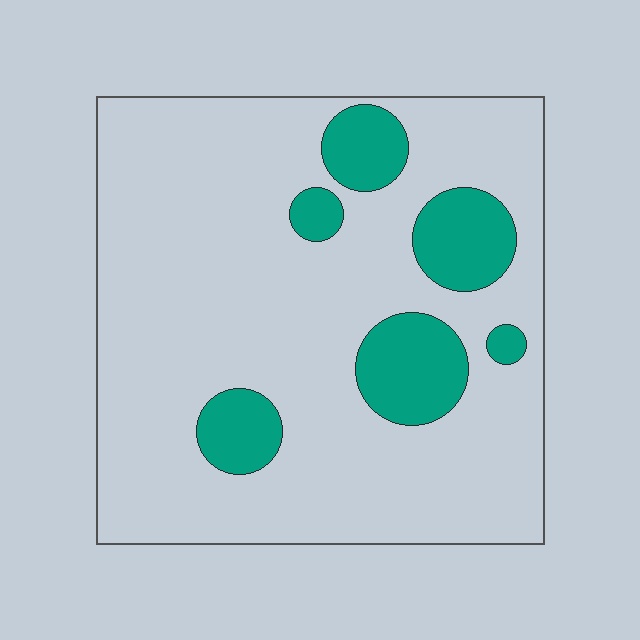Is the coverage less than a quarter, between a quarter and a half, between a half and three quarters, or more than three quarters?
Less than a quarter.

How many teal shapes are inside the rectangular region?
6.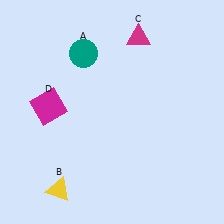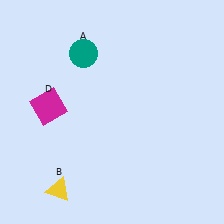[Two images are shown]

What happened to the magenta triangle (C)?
The magenta triangle (C) was removed in Image 2. It was in the top-right area of Image 1.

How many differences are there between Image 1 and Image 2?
There is 1 difference between the two images.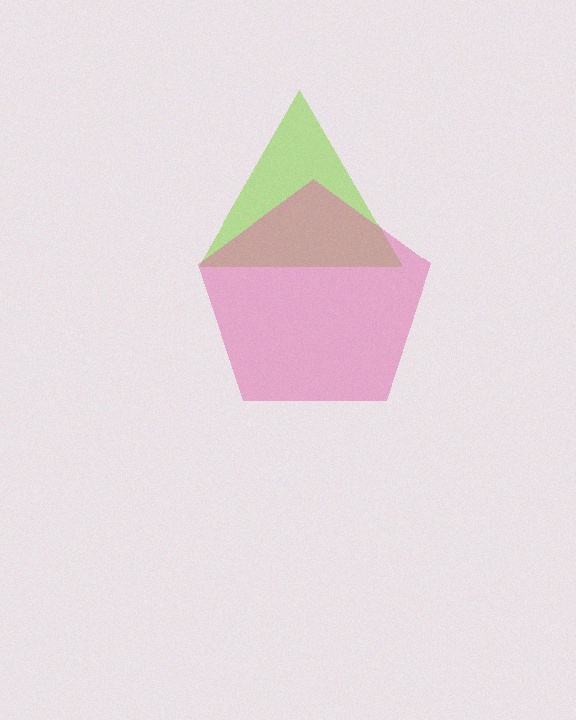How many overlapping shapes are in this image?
There are 2 overlapping shapes in the image.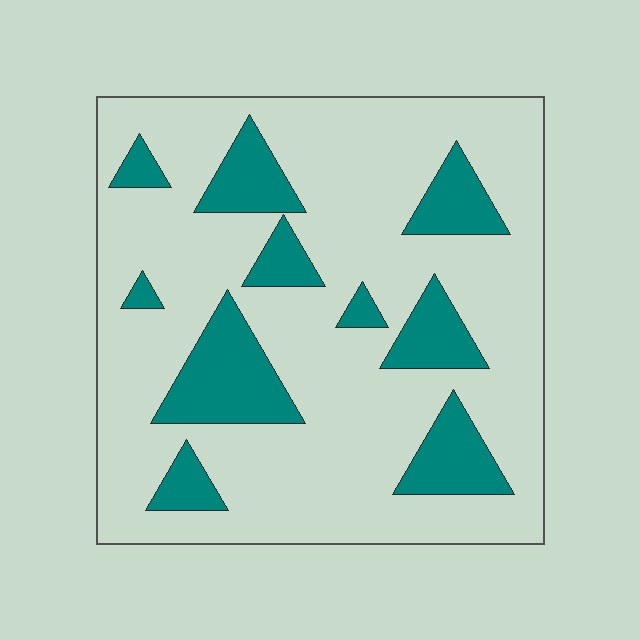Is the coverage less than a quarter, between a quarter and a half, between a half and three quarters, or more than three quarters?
Less than a quarter.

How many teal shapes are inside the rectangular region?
10.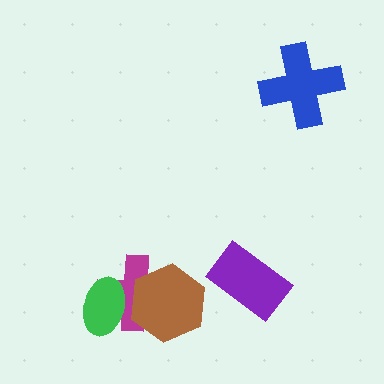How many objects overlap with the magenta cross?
2 objects overlap with the magenta cross.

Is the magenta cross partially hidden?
Yes, it is partially covered by another shape.